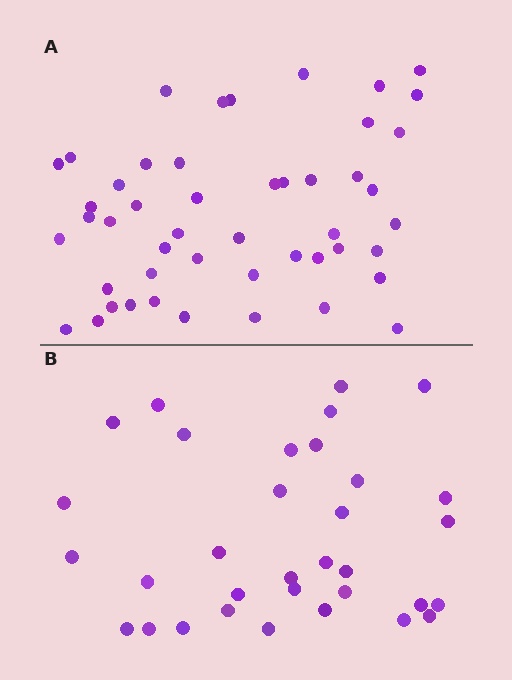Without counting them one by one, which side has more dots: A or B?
Region A (the top region) has more dots.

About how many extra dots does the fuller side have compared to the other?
Region A has approximately 15 more dots than region B.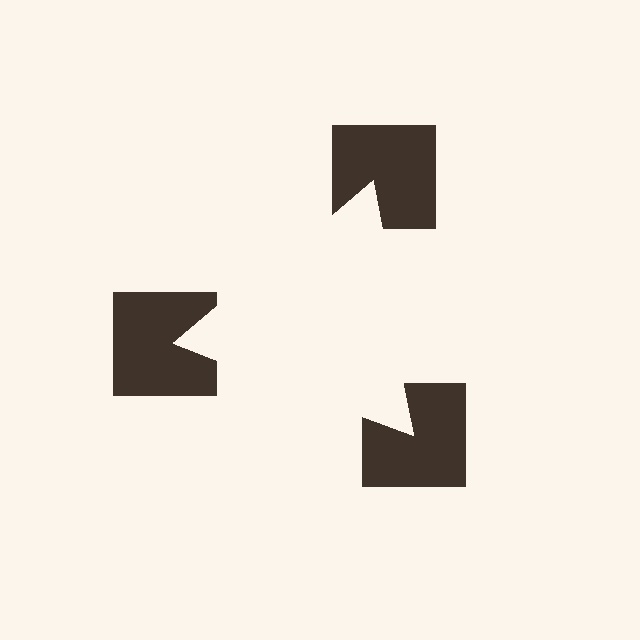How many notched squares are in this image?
There are 3 — one at each vertex of the illusory triangle.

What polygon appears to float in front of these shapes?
An illusory triangle — its edges are inferred from the aligned wedge cuts in the notched squares, not physically drawn.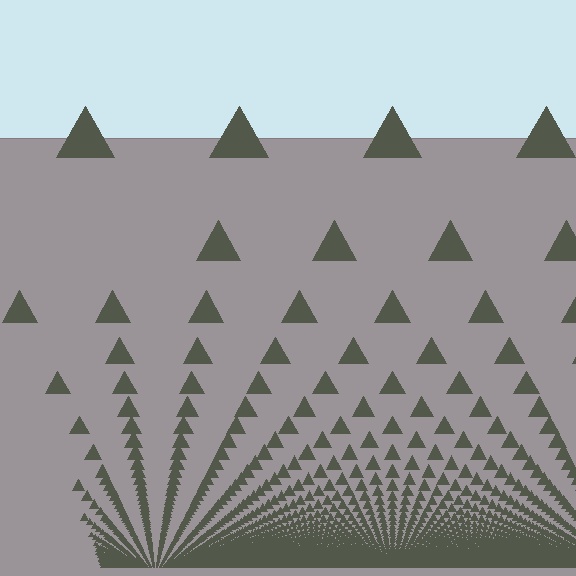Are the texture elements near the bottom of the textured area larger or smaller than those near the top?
Smaller. The gradient is inverted — elements near the bottom are smaller and denser.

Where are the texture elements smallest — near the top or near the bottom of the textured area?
Near the bottom.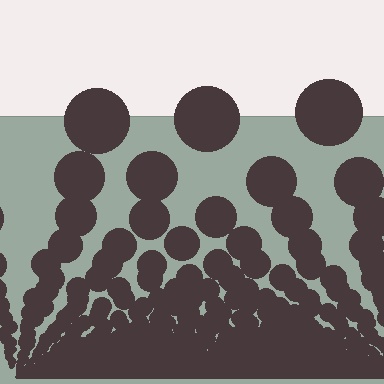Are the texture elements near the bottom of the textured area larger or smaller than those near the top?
Smaller. The gradient is inverted — elements near the bottom are smaller and denser.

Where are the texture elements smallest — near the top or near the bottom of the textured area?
Near the bottom.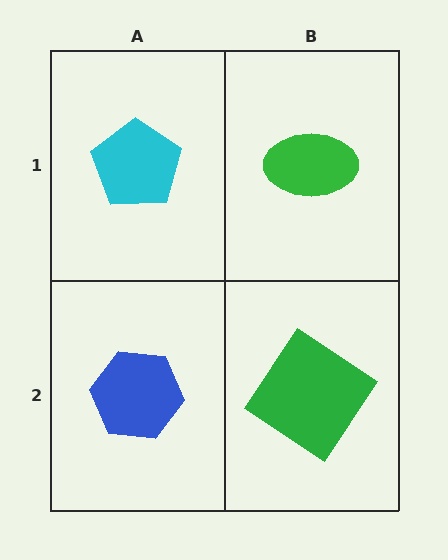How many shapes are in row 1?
2 shapes.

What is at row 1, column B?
A green ellipse.